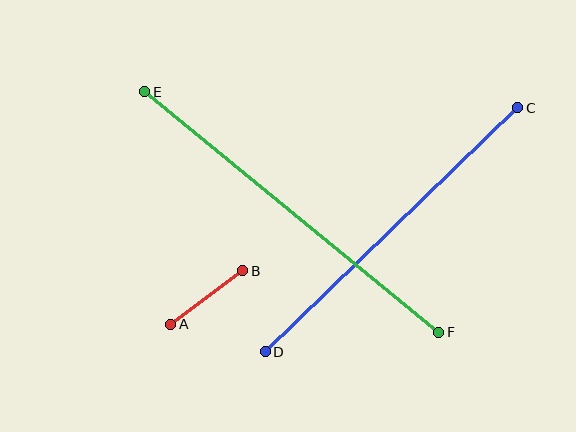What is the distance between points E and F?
The distance is approximately 380 pixels.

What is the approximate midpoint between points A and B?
The midpoint is at approximately (207, 297) pixels.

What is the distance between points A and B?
The distance is approximately 90 pixels.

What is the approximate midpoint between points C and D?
The midpoint is at approximately (391, 230) pixels.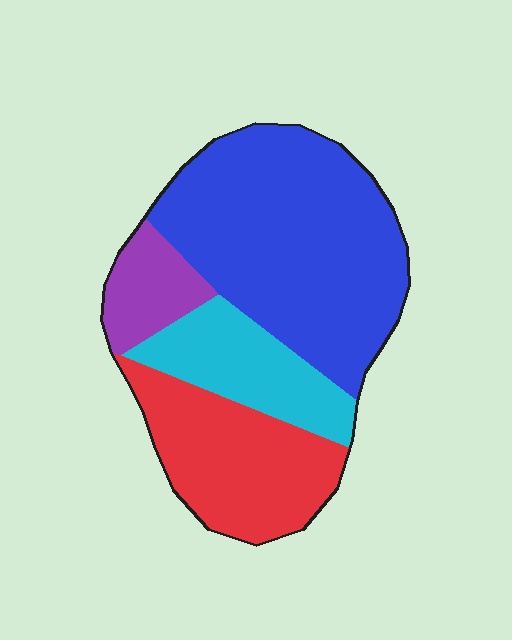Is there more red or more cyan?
Red.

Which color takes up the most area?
Blue, at roughly 50%.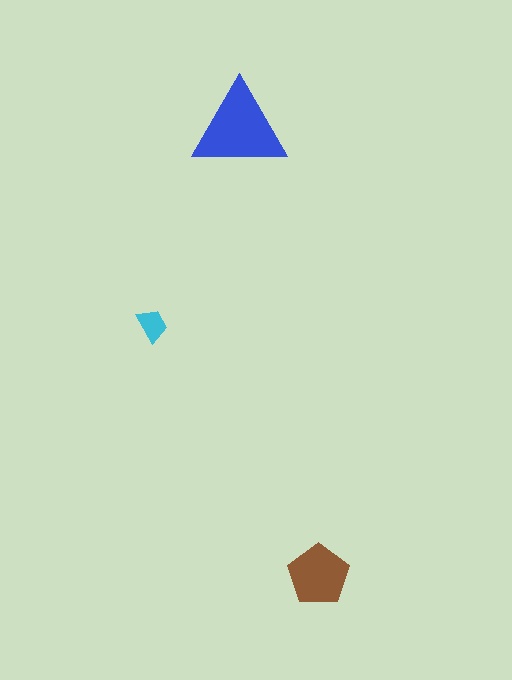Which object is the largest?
The blue triangle.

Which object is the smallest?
The cyan trapezoid.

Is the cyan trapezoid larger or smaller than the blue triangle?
Smaller.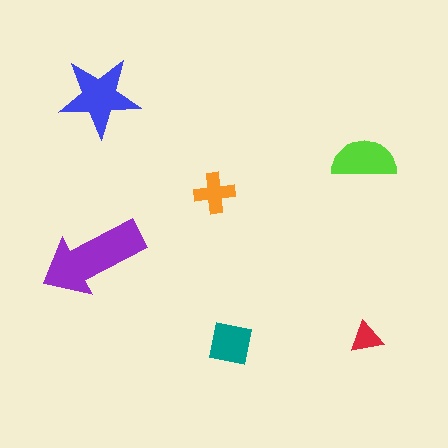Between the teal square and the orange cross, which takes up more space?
The teal square.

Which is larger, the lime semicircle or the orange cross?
The lime semicircle.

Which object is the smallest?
The red triangle.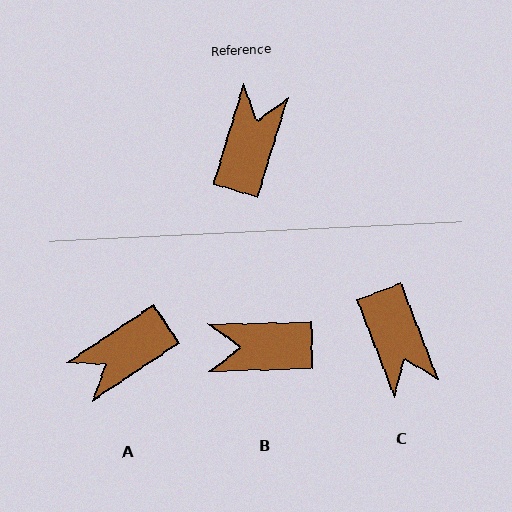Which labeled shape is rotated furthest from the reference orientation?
C, about 142 degrees away.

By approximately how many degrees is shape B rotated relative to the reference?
Approximately 108 degrees counter-clockwise.